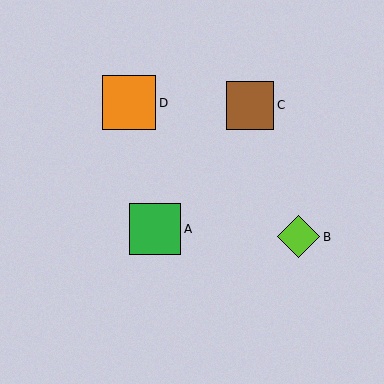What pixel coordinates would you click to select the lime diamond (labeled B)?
Click at (299, 237) to select the lime diamond B.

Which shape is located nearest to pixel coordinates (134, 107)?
The orange square (labeled D) at (129, 103) is nearest to that location.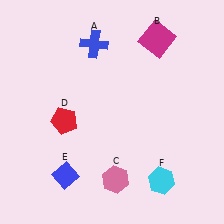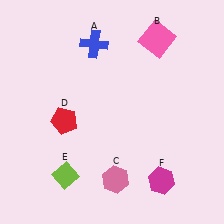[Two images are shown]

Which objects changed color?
B changed from magenta to pink. E changed from blue to lime. F changed from cyan to magenta.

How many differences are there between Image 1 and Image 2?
There are 3 differences between the two images.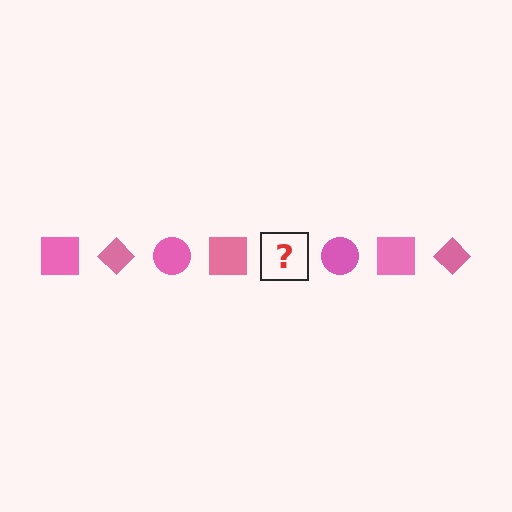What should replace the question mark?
The question mark should be replaced with a pink diamond.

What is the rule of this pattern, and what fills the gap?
The rule is that the pattern cycles through square, diamond, circle shapes in pink. The gap should be filled with a pink diamond.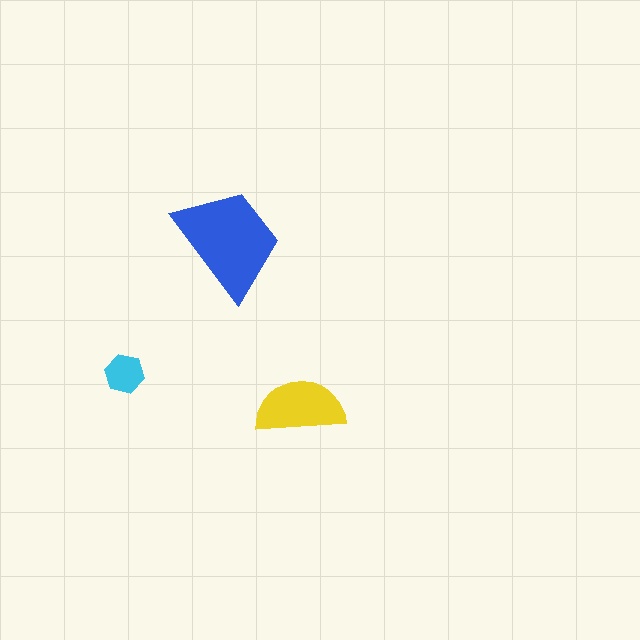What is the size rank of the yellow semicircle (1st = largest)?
2nd.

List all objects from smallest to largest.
The cyan hexagon, the yellow semicircle, the blue trapezoid.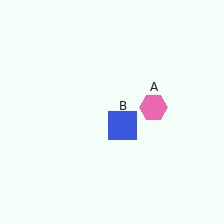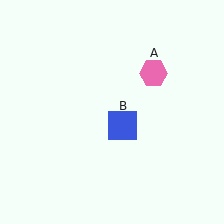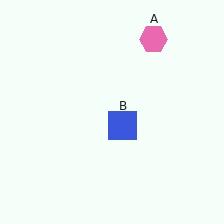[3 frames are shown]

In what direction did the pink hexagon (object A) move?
The pink hexagon (object A) moved up.